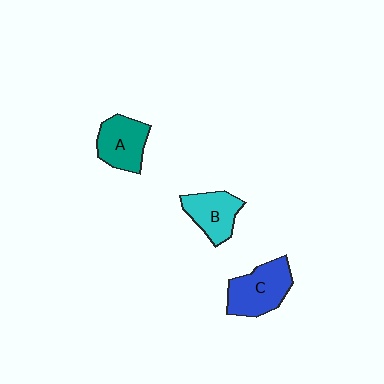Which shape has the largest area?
Shape C (blue).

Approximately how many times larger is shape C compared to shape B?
Approximately 1.3 times.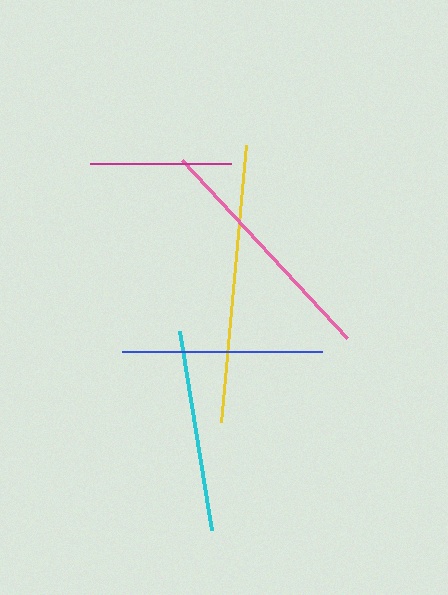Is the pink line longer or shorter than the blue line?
The pink line is longer than the blue line.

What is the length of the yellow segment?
The yellow segment is approximately 279 pixels long.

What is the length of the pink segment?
The pink segment is approximately 243 pixels long.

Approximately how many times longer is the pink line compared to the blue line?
The pink line is approximately 1.2 times the length of the blue line.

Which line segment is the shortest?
The magenta line is the shortest at approximately 141 pixels.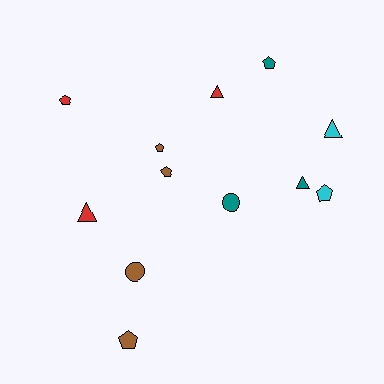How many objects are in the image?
There are 12 objects.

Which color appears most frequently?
Brown, with 4 objects.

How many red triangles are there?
There are 2 red triangles.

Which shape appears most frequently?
Pentagon, with 6 objects.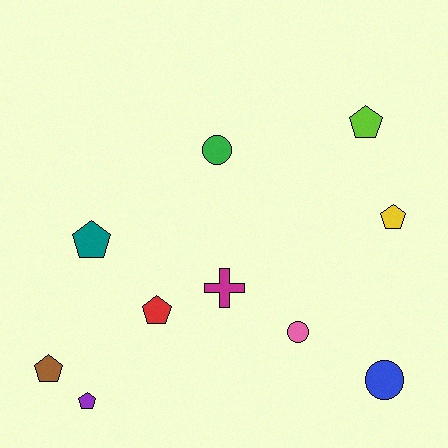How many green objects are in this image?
There is 1 green object.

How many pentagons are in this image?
There are 6 pentagons.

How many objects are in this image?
There are 10 objects.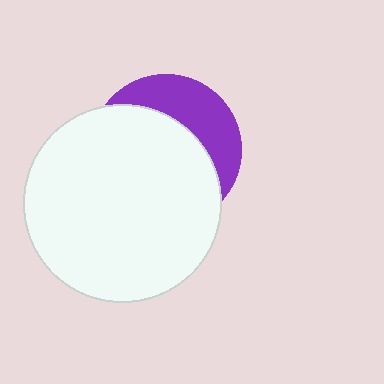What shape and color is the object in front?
The object in front is a white circle.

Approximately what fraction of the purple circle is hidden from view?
Roughly 67% of the purple circle is hidden behind the white circle.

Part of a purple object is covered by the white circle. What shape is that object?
It is a circle.